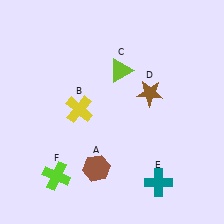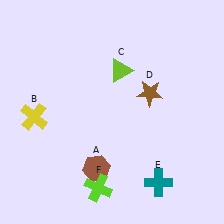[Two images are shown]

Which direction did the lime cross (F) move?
The lime cross (F) moved right.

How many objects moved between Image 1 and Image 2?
2 objects moved between the two images.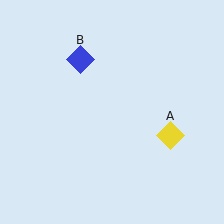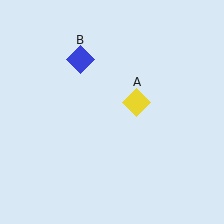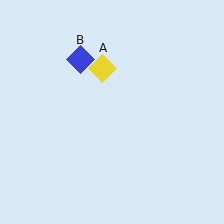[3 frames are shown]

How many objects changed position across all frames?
1 object changed position: yellow diamond (object A).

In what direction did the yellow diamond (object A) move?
The yellow diamond (object A) moved up and to the left.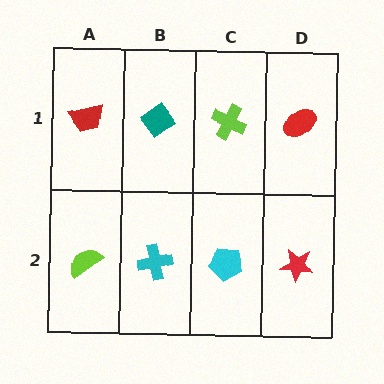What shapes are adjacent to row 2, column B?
A teal diamond (row 1, column B), a lime semicircle (row 2, column A), a cyan pentagon (row 2, column C).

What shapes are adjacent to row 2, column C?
A lime cross (row 1, column C), a cyan cross (row 2, column B), a red star (row 2, column D).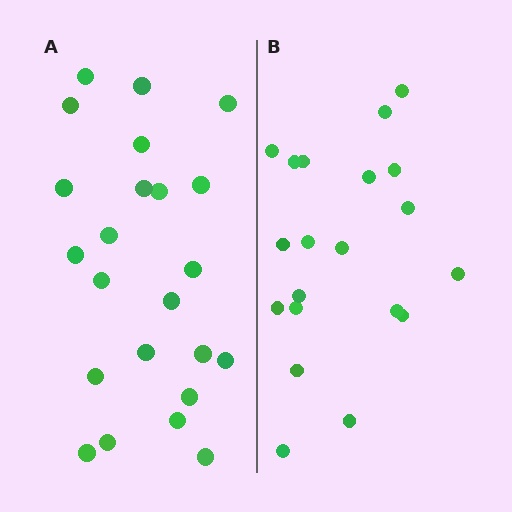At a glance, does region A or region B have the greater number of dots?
Region A (the left region) has more dots.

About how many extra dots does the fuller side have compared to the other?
Region A has just a few more — roughly 2 or 3 more dots than region B.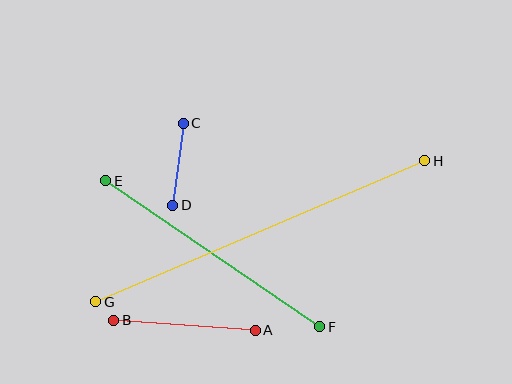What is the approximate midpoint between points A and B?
The midpoint is at approximately (184, 325) pixels.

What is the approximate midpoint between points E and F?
The midpoint is at approximately (213, 254) pixels.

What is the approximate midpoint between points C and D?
The midpoint is at approximately (178, 164) pixels.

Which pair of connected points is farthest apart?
Points G and H are farthest apart.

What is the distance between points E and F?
The distance is approximately 259 pixels.